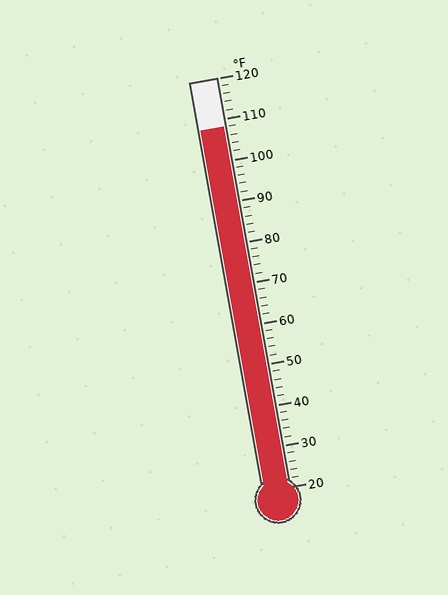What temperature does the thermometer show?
The thermometer shows approximately 108°F.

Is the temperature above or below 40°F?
The temperature is above 40°F.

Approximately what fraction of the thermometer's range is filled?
The thermometer is filled to approximately 90% of its range.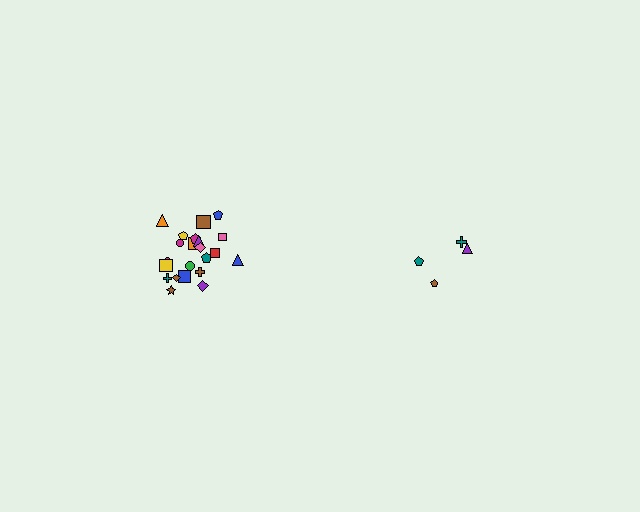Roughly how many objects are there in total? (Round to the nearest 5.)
Roughly 25 objects in total.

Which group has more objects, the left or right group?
The left group.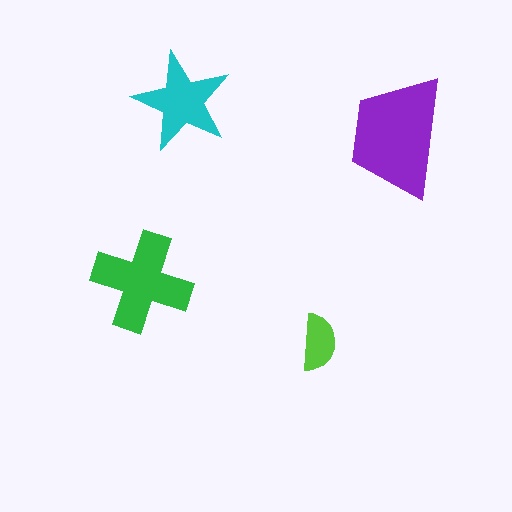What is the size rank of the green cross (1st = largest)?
2nd.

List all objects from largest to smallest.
The purple trapezoid, the green cross, the cyan star, the lime semicircle.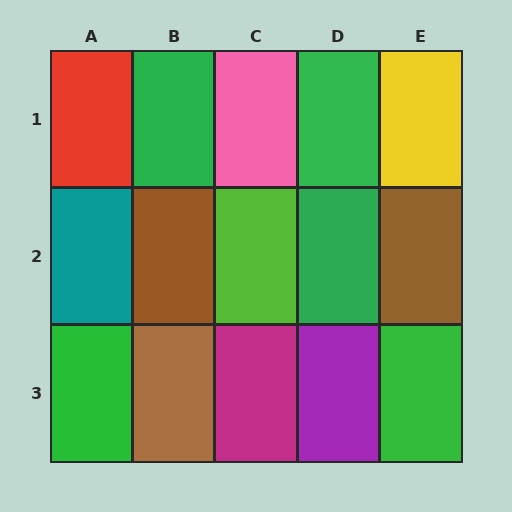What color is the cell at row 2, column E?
Brown.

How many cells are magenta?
1 cell is magenta.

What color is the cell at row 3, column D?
Purple.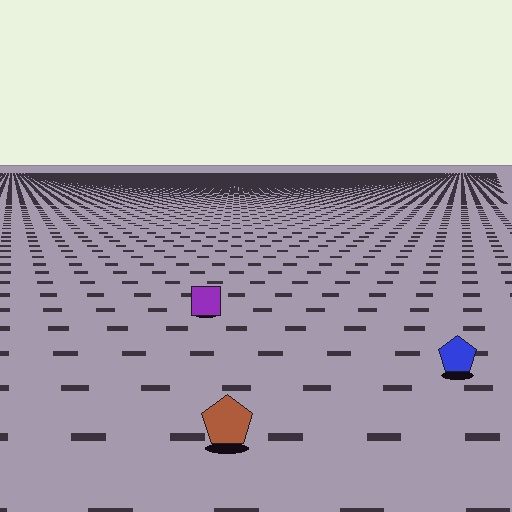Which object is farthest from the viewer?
The purple square is farthest from the viewer. It appears smaller and the ground texture around it is denser.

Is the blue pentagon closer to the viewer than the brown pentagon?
No. The brown pentagon is closer — you can tell from the texture gradient: the ground texture is coarser near it.